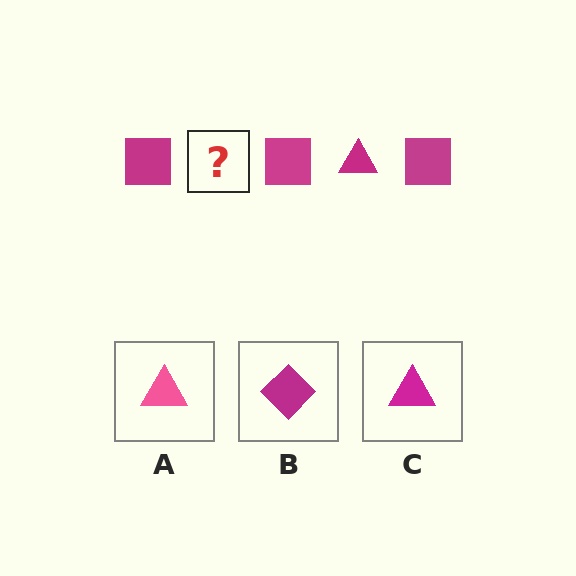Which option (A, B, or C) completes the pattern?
C.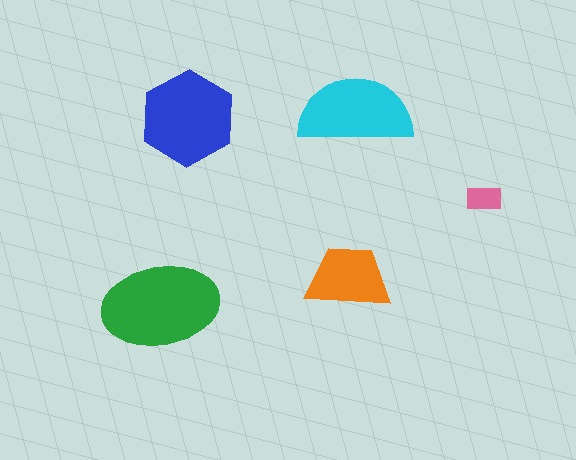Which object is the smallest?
The pink rectangle.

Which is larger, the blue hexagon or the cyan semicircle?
The blue hexagon.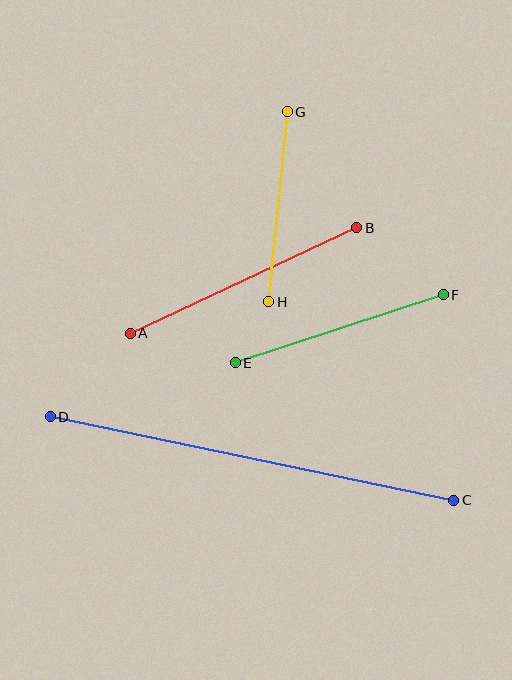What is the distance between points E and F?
The distance is approximately 219 pixels.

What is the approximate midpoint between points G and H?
The midpoint is at approximately (278, 207) pixels.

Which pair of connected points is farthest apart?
Points C and D are farthest apart.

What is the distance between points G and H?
The distance is approximately 191 pixels.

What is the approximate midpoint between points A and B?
The midpoint is at approximately (244, 280) pixels.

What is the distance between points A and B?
The distance is approximately 250 pixels.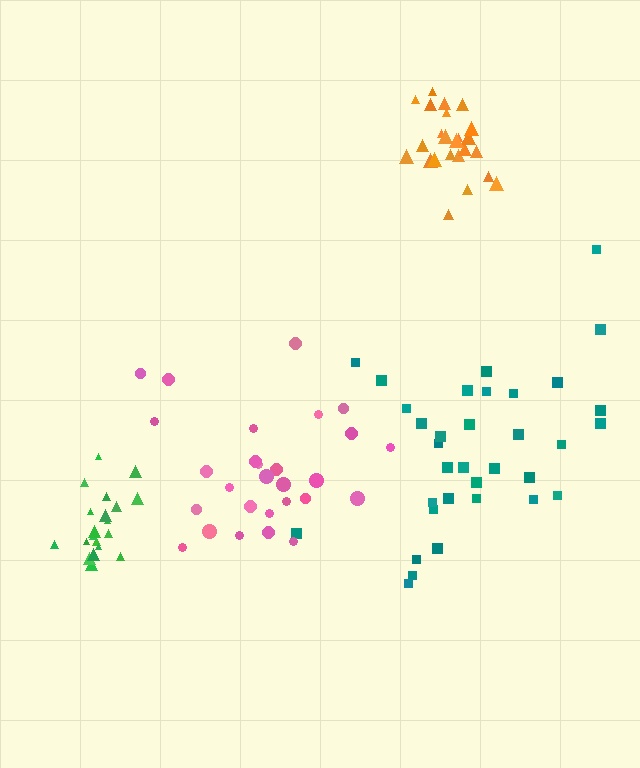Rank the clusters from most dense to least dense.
orange, green, pink, teal.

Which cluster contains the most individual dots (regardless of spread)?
Teal (34).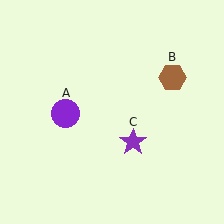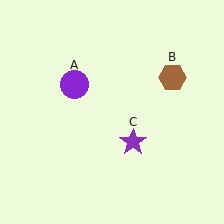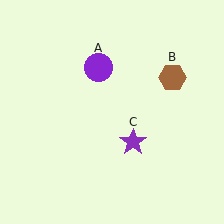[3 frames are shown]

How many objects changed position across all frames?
1 object changed position: purple circle (object A).